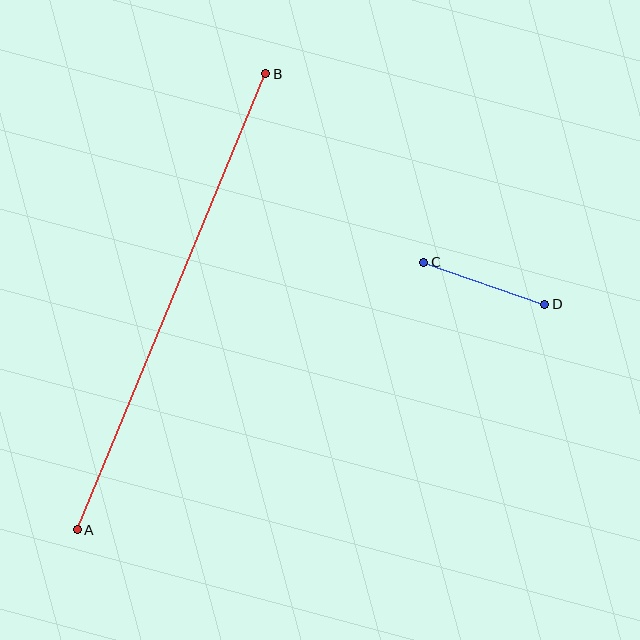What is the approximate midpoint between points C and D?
The midpoint is at approximately (484, 283) pixels.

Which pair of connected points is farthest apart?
Points A and B are farthest apart.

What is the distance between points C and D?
The distance is approximately 128 pixels.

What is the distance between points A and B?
The distance is approximately 493 pixels.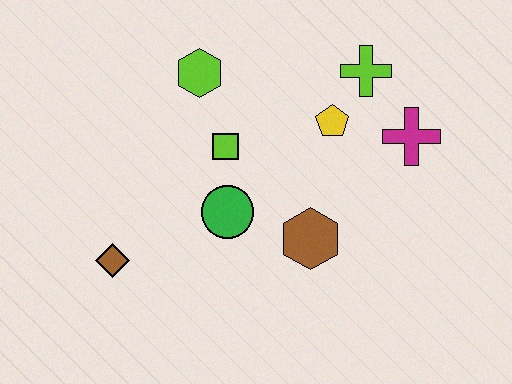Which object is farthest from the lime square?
The magenta cross is farthest from the lime square.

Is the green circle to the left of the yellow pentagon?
Yes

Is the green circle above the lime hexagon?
No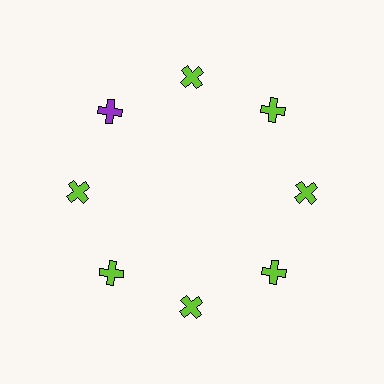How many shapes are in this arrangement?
There are 8 shapes arranged in a ring pattern.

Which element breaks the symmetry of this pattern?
The purple cross at roughly the 10 o'clock position breaks the symmetry. All other shapes are lime crosses.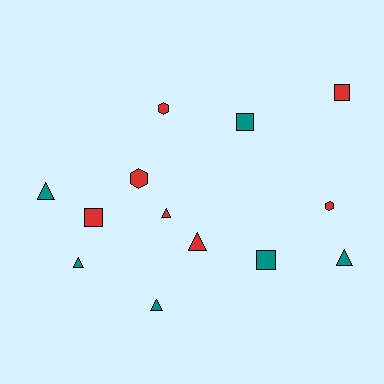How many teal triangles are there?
There are 4 teal triangles.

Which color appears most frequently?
Red, with 7 objects.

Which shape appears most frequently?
Triangle, with 6 objects.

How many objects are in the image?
There are 13 objects.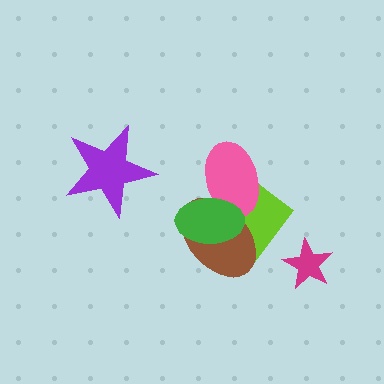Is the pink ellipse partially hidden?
Yes, it is partially covered by another shape.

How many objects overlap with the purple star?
0 objects overlap with the purple star.